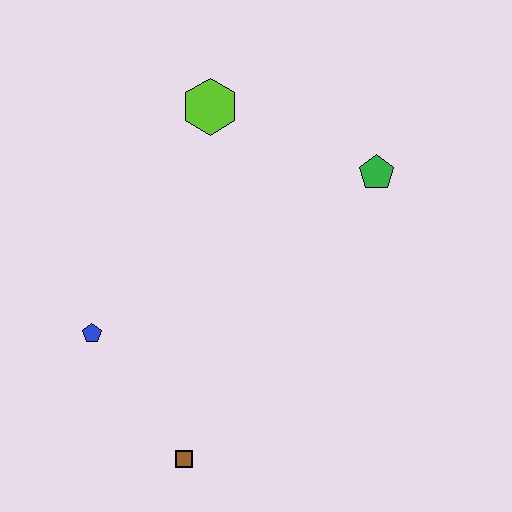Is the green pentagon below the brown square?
No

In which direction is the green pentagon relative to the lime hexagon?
The green pentagon is to the right of the lime hexagon.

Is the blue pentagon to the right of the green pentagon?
No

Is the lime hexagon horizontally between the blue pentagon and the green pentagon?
Yes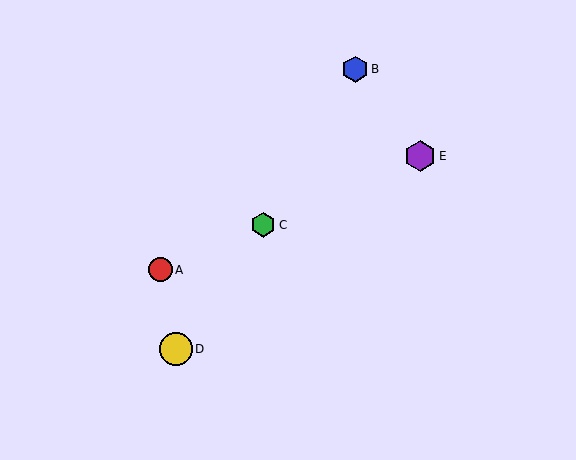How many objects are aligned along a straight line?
3 objects (A, C, E) are aligned along a straight line.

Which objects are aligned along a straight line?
Objects A, C, E are aligned along a straight line.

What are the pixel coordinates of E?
Object E is at (420, 156).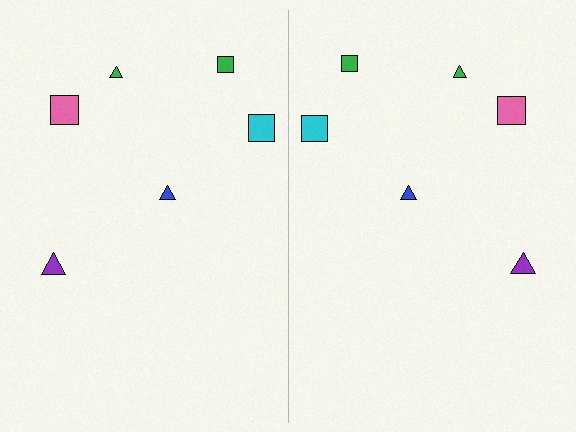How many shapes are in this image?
There are 12 shapes in this image.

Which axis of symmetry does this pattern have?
The pattern has a vertical axis of symmetry running through the center of the image.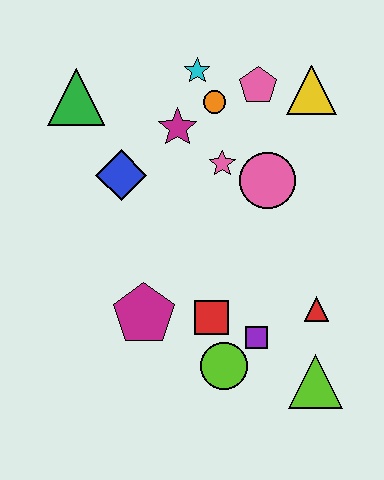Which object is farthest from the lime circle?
The green triangle is farthest from the lime circle.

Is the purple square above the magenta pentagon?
No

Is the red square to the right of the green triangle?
Yes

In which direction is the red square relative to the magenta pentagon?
The red square is to the right of the magenta pentagon.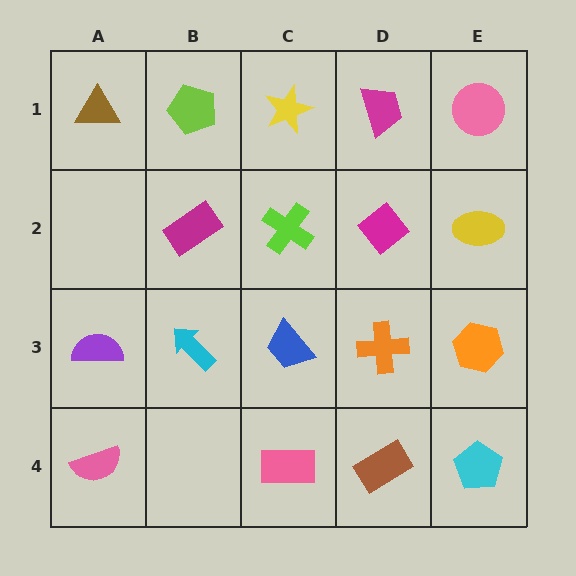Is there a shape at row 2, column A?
No, that cell is empty.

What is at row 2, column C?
A lime cross.